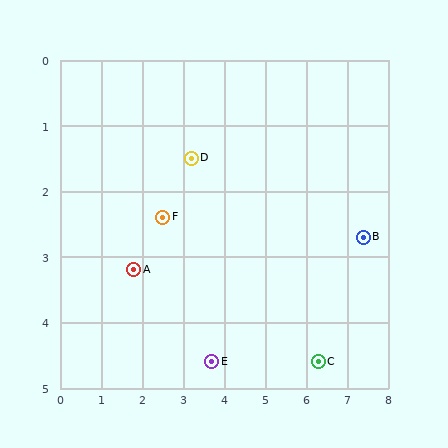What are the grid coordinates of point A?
Point A is at approximately (1.8, 3.2).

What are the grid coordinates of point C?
Point C is at approximately (6.3, 4.6).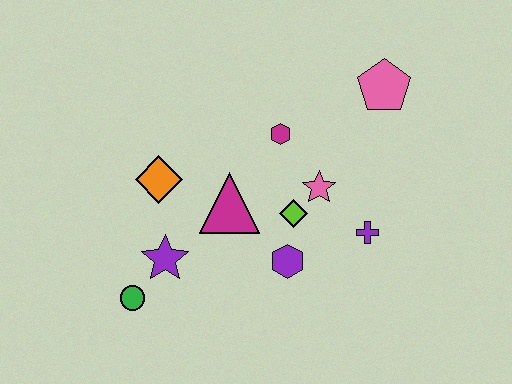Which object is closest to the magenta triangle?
The lime diamond is closest to the magenta triangle.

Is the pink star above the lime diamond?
Yes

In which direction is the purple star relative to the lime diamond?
The purple star is to the left of the lime diamond.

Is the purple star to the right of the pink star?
No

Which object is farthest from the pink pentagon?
The green circle is farthest from the pink pentagon.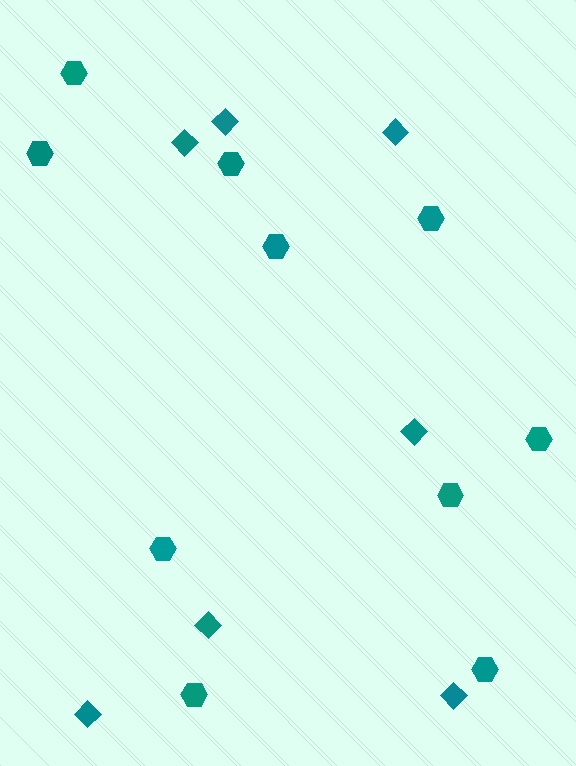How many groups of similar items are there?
There are 2 groups: one group of diamonds (7) and one group of hexagons (10).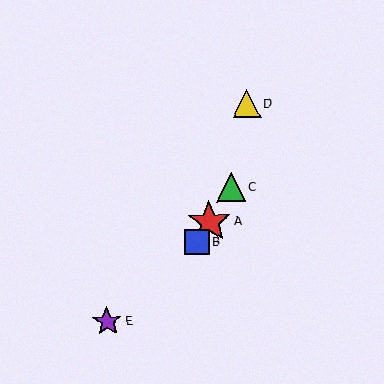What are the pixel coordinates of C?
Object C is at (231, 187).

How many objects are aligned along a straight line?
3 objects (A, B, C) are aligned along a straight line.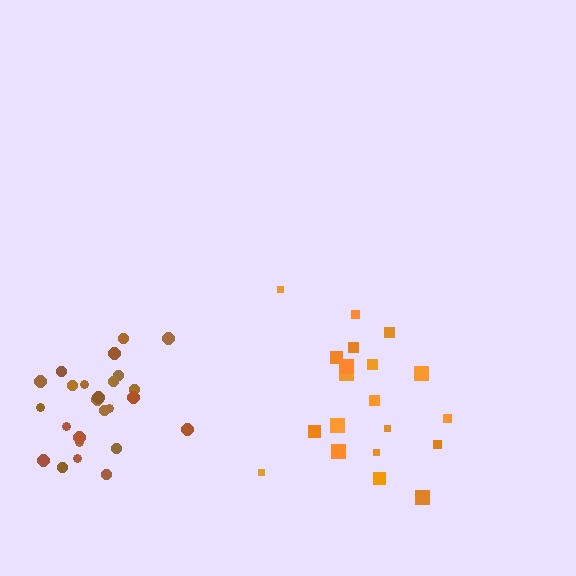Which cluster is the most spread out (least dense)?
Orange.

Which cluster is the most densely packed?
Brown.